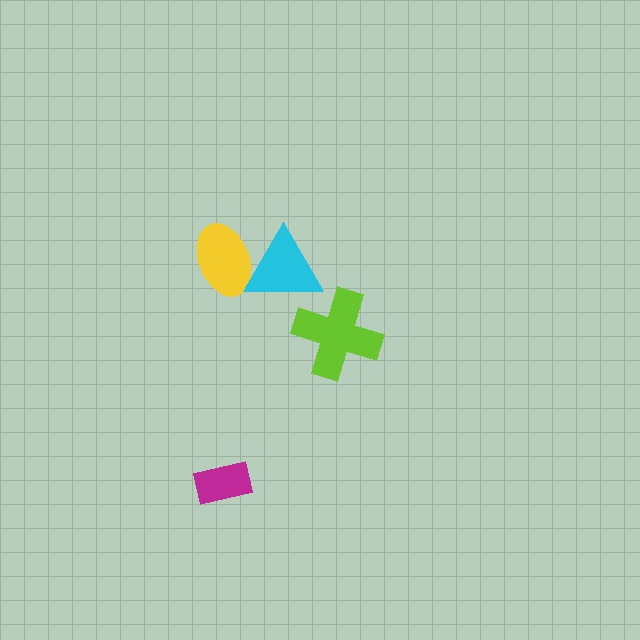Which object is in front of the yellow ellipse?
The cyan triangle is in front of the yellow ellipse.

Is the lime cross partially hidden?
No, no other shape covers it.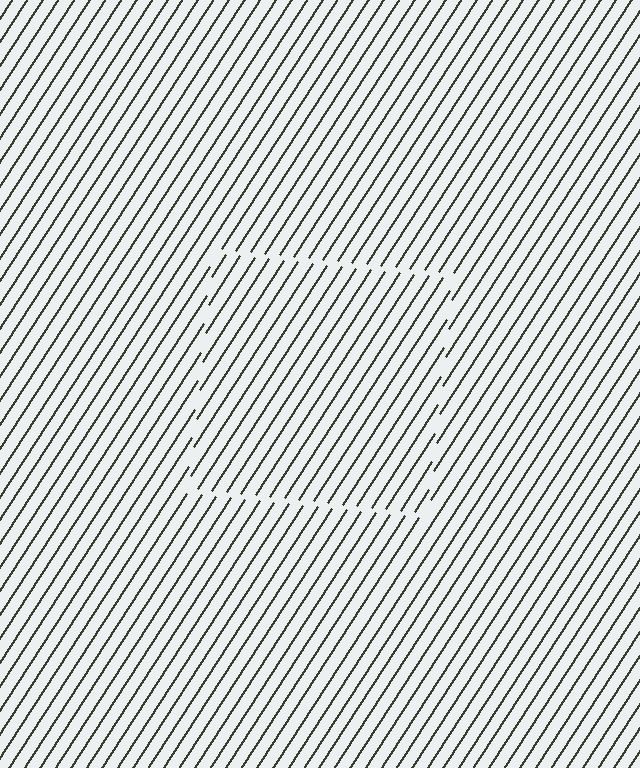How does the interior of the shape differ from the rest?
The interior of the shape contains the same grating, shifted by half a period — the contour is defined by the phase discontinuity where line-ends from the inner and outer gratings abut.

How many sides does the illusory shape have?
4 sides — the line-ends trace a square.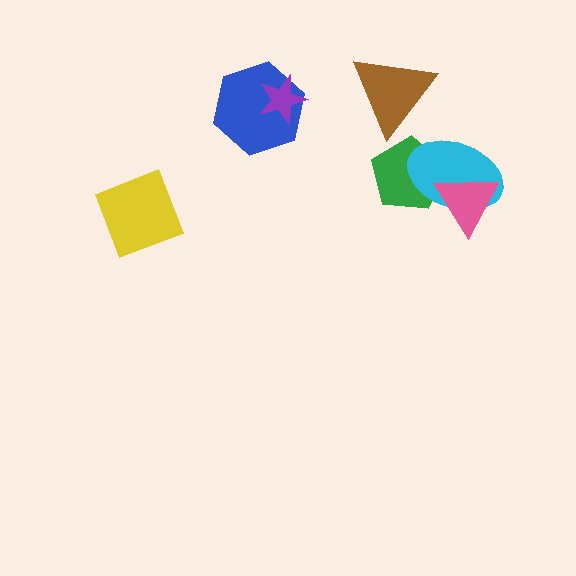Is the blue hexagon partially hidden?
Yes, it is partially covered by another shape.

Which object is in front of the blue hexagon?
The purple star is in front of the blue hexagon.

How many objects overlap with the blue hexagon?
1 object overlaps with the blue hexagon.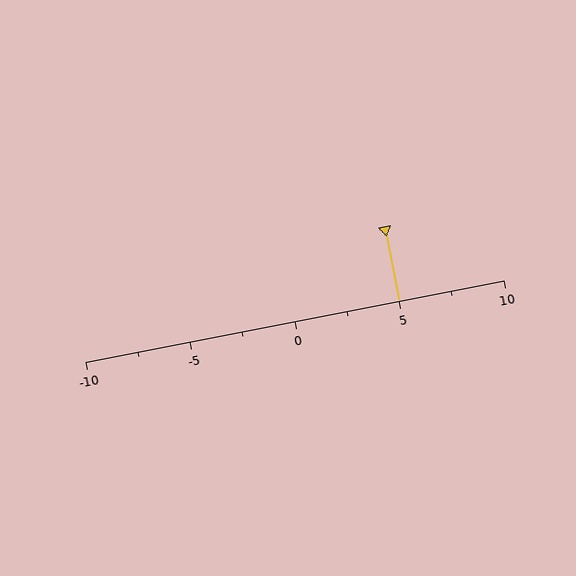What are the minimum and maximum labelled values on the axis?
The axis runs from -10 to 10.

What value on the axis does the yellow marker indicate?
The marker indicates approximately 5.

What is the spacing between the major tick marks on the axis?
The major ticks are spaced 5 apart.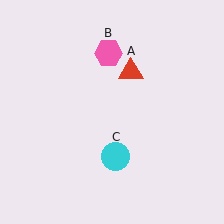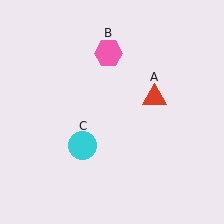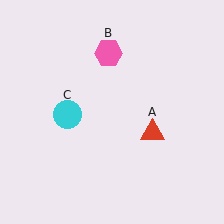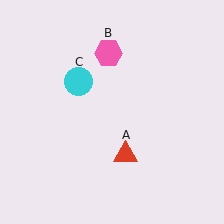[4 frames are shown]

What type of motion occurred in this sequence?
The red triangle (object A), cyan circle (object C) rotated clockwise around the center of the scene.